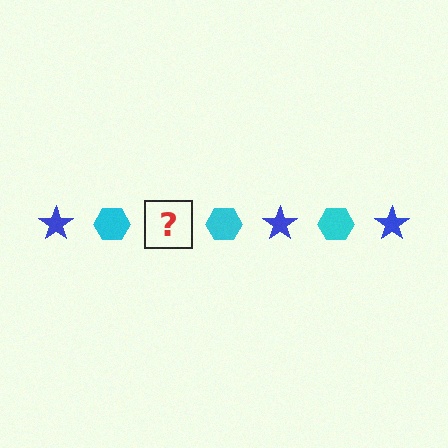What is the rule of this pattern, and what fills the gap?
The rule is that the pattern alternates between blue star and cyan hexagon. The gap should be filled with a blue star.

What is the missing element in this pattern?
The missing element is a blue star.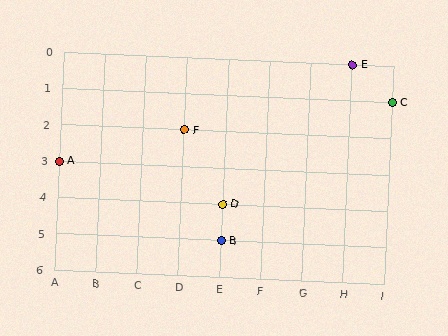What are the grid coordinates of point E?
Point E is at grid coordinates (H, 0).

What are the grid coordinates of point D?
Point D is at grid coordinates (E, 4).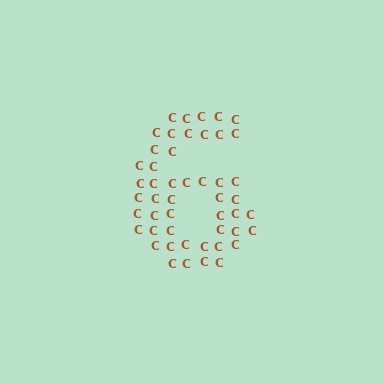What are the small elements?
The small elements are letter C's.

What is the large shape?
The large shape is the digit 6.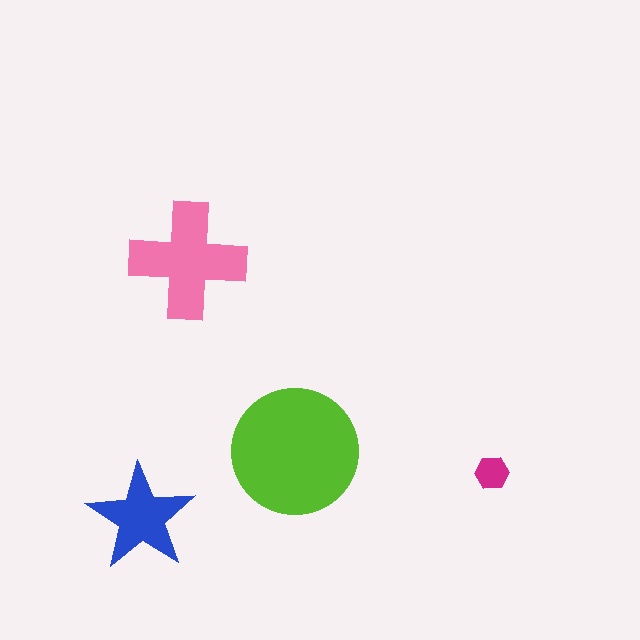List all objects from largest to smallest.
The lime circle, the pink cross, the blue star, the magenta hexagon.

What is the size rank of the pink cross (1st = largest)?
2nd.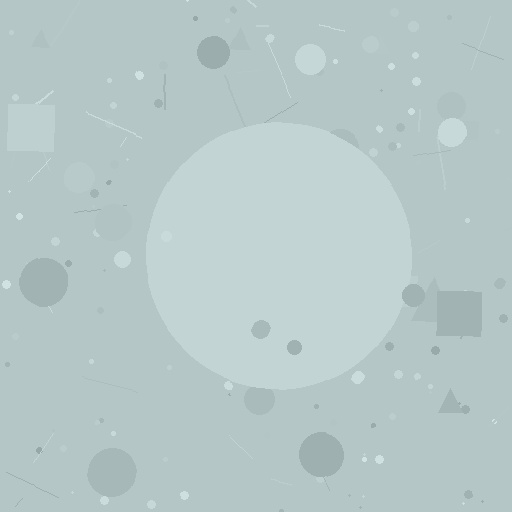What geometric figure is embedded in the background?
A circle is embedded in the background.